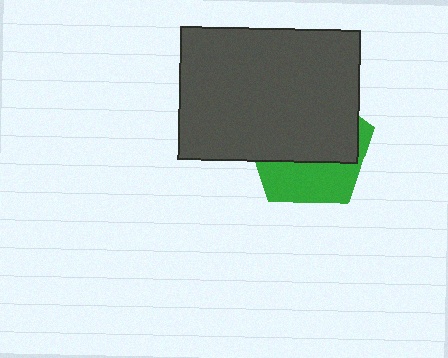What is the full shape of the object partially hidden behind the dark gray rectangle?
The partially hidden object is a green pentagon.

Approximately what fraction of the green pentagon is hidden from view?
Roughly 62% of the green pentagon is hidden behind the dark gray rectangle.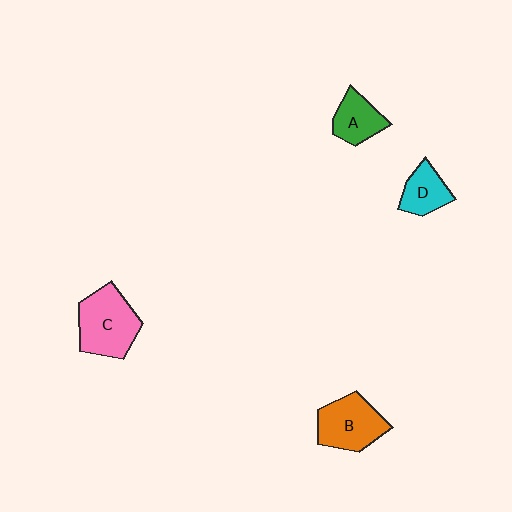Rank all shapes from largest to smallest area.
From largest to smallest: C (pink), B (orange), A (green), D (cyan).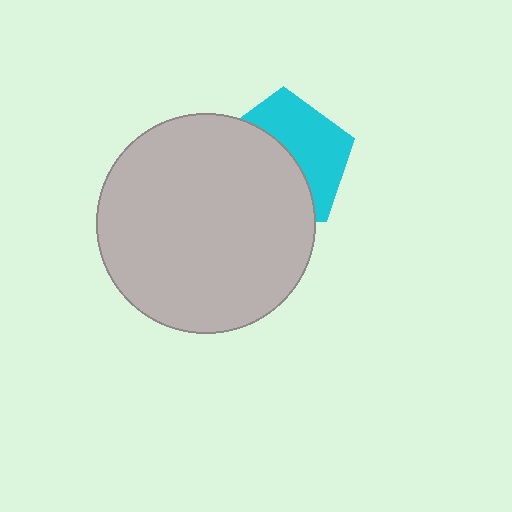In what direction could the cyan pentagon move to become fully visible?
The cyan pentagon could move toward the upper-right. That would shift it out from behind the light gray circle entirely.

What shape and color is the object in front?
The object in front is a light gray circle.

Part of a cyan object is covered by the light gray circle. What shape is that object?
It is a pentagon.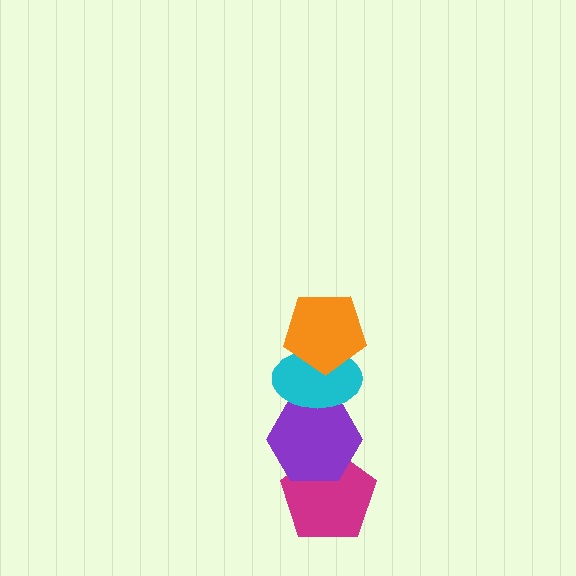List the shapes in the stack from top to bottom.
From top to bottom: the orange pentagon, the cyan ellipse, the purple hexagon, the magenta pentagon.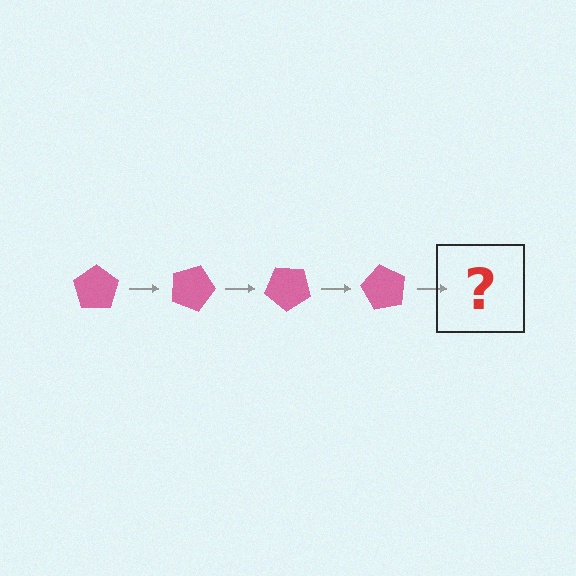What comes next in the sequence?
The next element should be a pink pentagon rotated 80 degrees.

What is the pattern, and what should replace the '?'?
The pattern is that the pentagon rotates 20 degrees each step. The '?' should be a pink pentagon rotated 80 degrees.